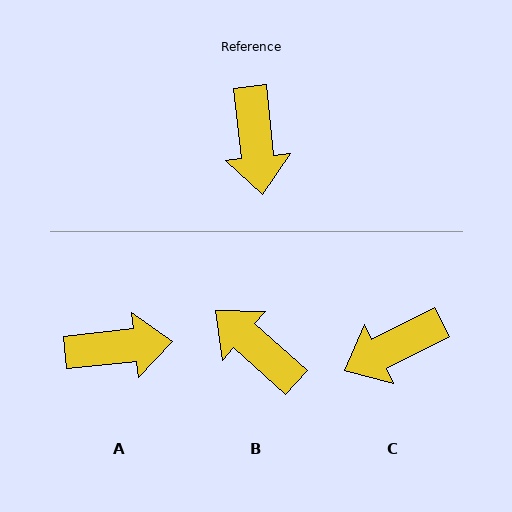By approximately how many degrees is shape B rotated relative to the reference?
Approximately 138 degrees clockwise.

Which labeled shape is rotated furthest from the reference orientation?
B, about 138 degrees away.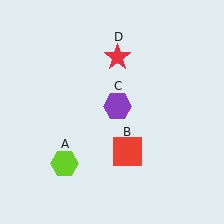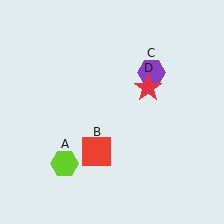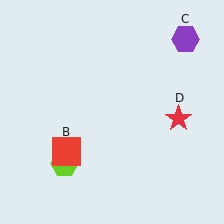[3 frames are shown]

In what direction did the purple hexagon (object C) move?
The purple hexagon (object C) moved up and to the right.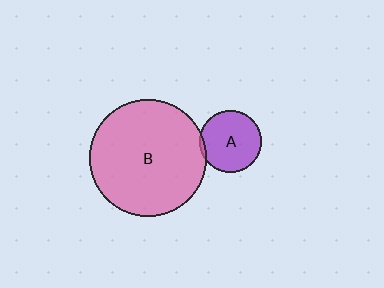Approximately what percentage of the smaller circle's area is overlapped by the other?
Approximately 5%.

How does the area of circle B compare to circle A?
Approximately 3.6 times.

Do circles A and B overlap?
Yes.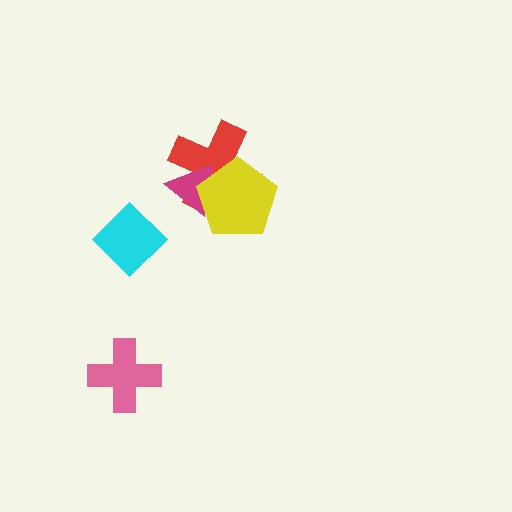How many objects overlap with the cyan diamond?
0 objects overlap with the cyan diamond.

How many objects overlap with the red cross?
2 objects overlap with the red cross.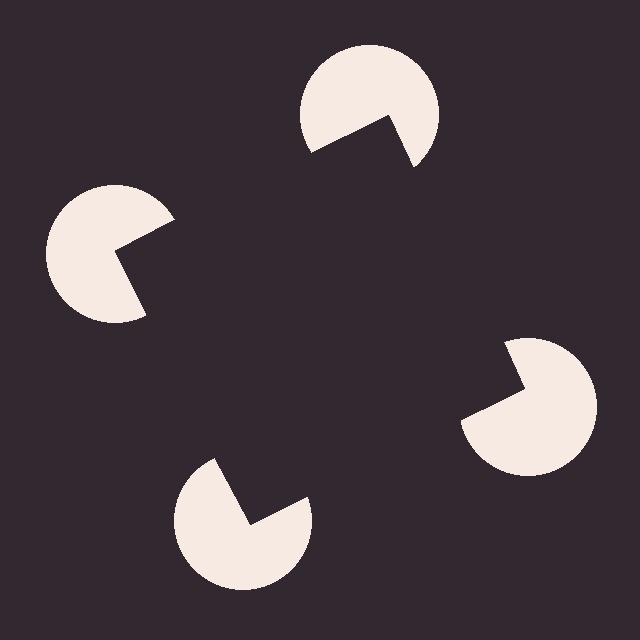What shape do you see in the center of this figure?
An illusory square — its edges are inferred from the aligned wedge cuts in the pac-man discs, not physically drawn.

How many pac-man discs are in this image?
There are 4 — one at each vertex of the illusory square.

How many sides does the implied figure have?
4 sides.